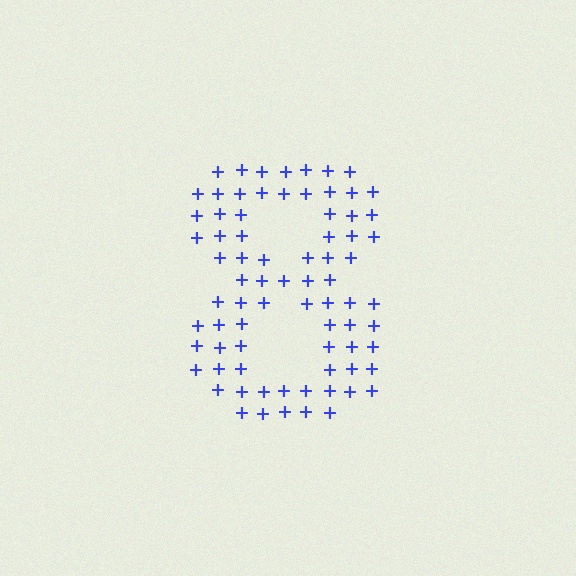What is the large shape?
The large shape is the digit 8.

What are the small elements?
The small elements are plus signs.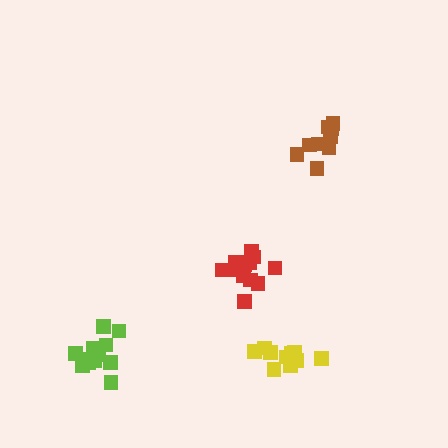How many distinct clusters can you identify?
There are 4 distinct clusters.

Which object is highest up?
The brown cluster is topmost.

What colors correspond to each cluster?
The clusters are colored: brown, red, lime, yellow.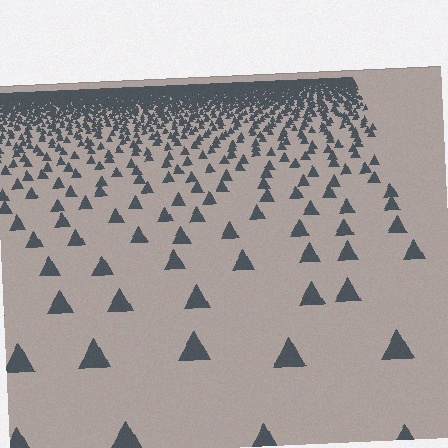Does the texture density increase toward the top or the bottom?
Density increases toward the top.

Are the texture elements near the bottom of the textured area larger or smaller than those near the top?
Larger. Near the bottom, elements are closer to the viewer and appear at a bigger on-screen size.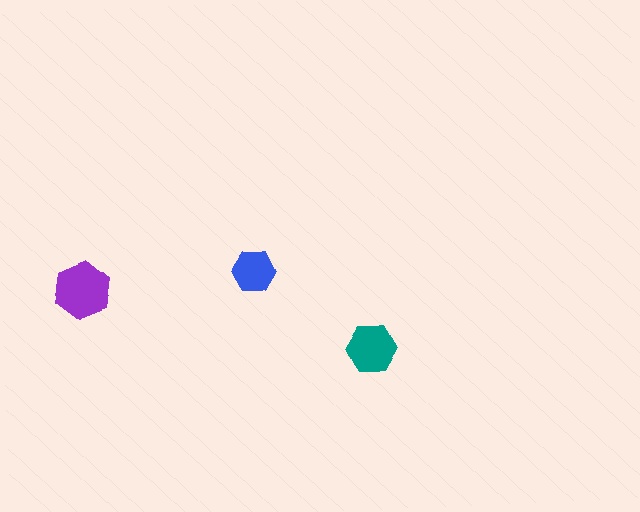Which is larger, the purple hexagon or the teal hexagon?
The purple one.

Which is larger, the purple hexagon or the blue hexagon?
The purple one.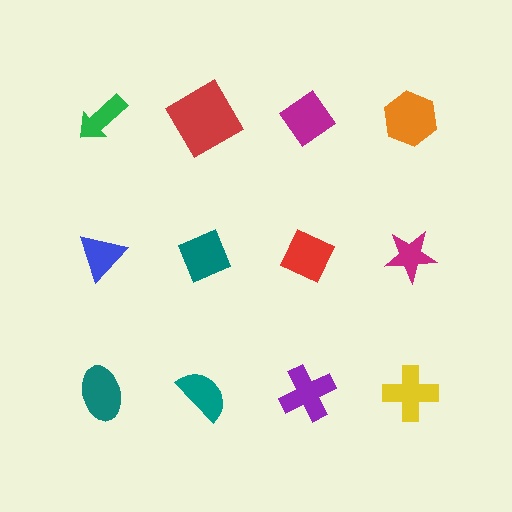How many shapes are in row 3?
4 shapes.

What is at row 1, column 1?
A green arrow.